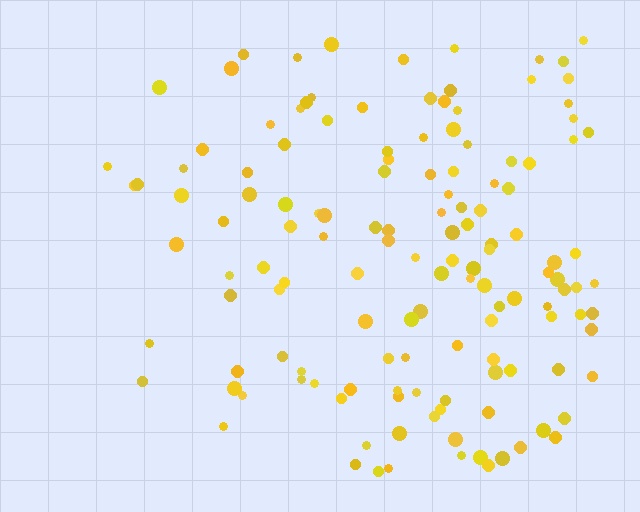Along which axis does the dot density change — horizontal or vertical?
Horizontal.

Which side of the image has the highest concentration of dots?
The right.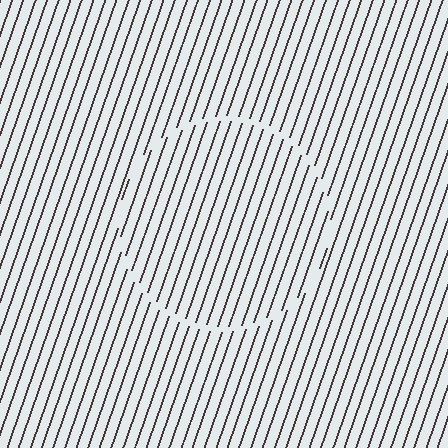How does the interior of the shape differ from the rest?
The interior of the shape contains the same grating, shifted by half a period — the contour is defined by the phase discontinuity where line-ends from the inner and outer gratings abut.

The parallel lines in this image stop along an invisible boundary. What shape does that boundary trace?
An illusory circle. The interior of the shape contains the same grating, shifted by half a period — the contour is defined by the phase discontinuity where line-ends from the inner and outer gratings abut.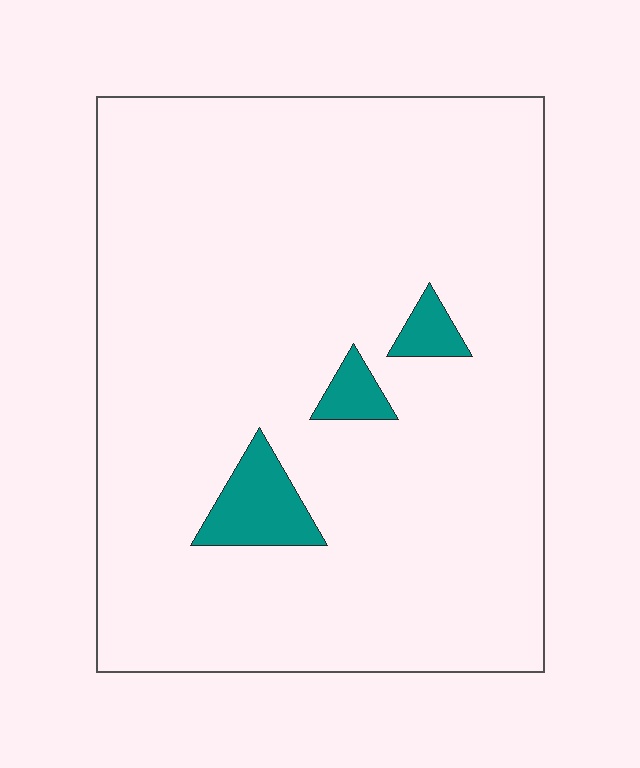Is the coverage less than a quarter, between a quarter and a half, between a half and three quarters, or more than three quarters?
Less than a quarter.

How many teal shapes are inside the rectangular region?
3.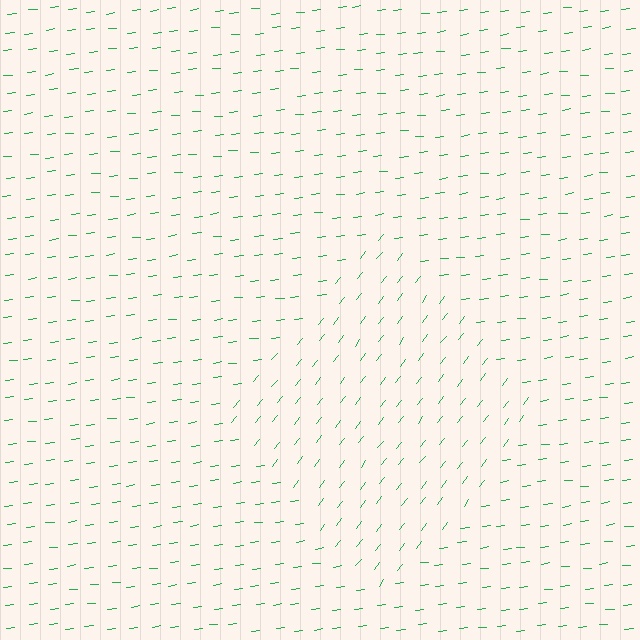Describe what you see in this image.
The image is filled with small green line segments. A diamond region in the image has lines oriented differently from the surrounding lines, creating a visible texture boundary.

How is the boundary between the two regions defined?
The boundary is defined purely by a change in line orientation (approximately 45 degrees difference). All lines are the same color and thickness.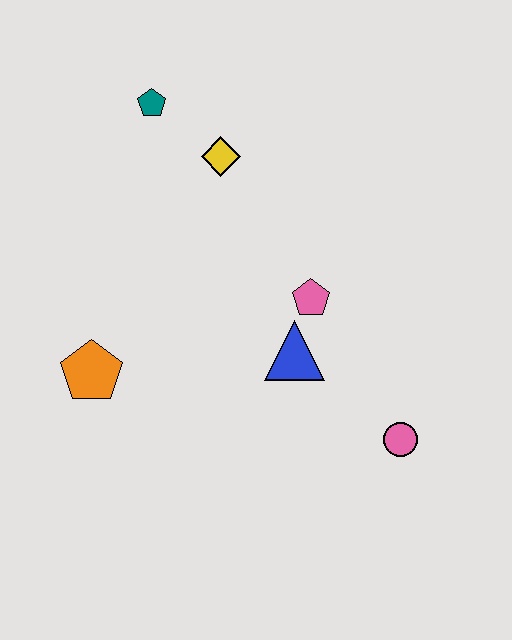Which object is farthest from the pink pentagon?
The teal pentagon is farthest from the pink pentagon.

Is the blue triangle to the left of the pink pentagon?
Yes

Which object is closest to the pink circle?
The blue triangle is closest to the pink circle.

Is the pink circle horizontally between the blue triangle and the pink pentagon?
No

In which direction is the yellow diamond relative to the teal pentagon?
The yellow diamond is to the right of the teal pentagon.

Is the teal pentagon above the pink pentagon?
Yes